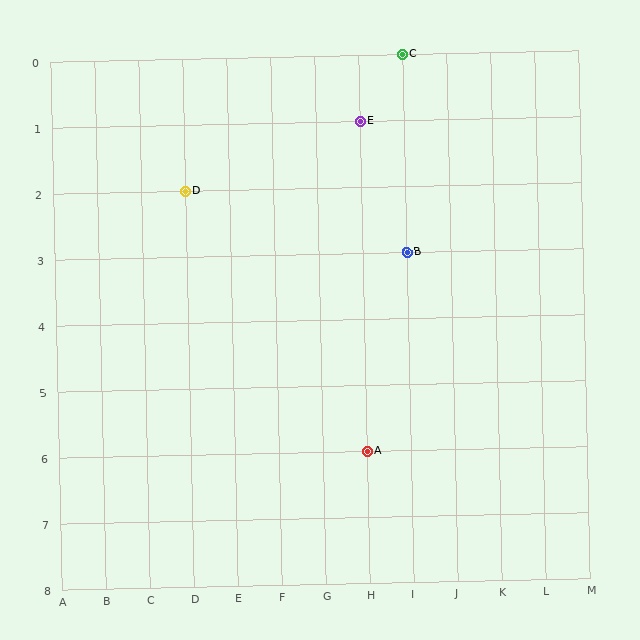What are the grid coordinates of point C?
Point C is at grid coordinates (I, 0).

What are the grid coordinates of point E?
Point E is at grid coordinates (H, 1).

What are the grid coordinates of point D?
Point D is at grid coordinates (D, 2).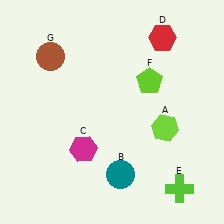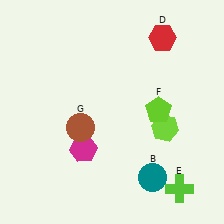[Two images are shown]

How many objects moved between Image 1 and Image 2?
3 objects moved between the two images.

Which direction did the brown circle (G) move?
The brown circle (G) moved down.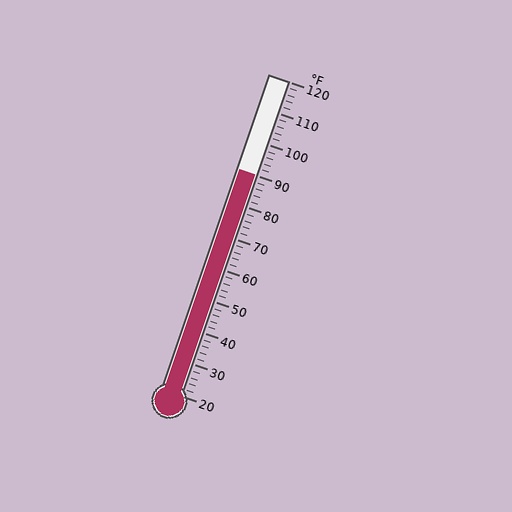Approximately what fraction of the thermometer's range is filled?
The thermometer is filled to approximately 70% of its range.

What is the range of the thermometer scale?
The thermometer scale ranges from 20°F to 120°F.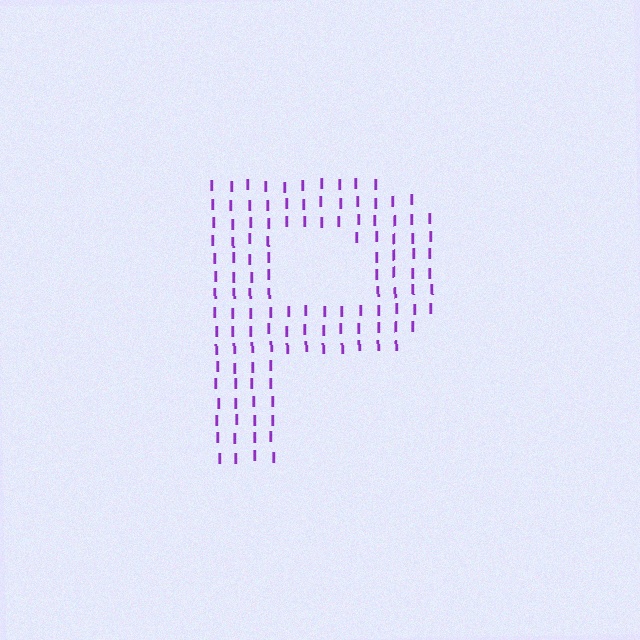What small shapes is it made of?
It is made of small letter I's.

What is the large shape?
The large shape is the letter P.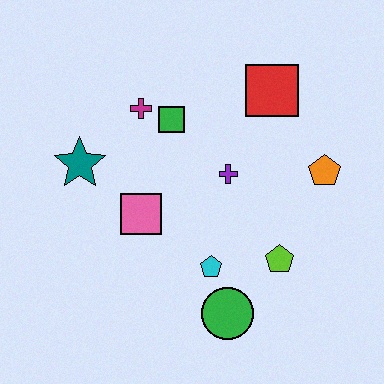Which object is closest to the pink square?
The teal star is closest to the pink square.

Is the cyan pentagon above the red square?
No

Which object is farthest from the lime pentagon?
The teal star is farthest from the lime pentagon.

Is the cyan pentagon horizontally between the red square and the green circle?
No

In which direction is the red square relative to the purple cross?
The red square is above the purple cross.